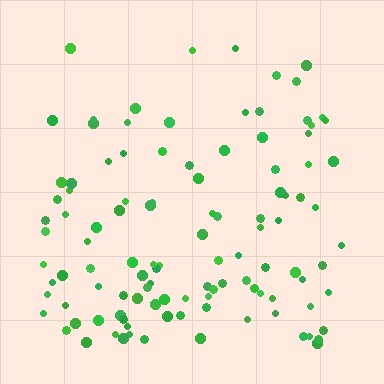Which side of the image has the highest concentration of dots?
The bottom.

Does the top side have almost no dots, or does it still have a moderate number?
Still a moderate number, just noticeably fewer than the bottom.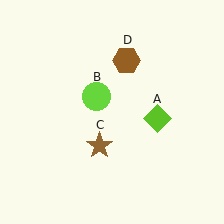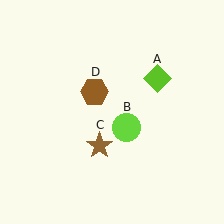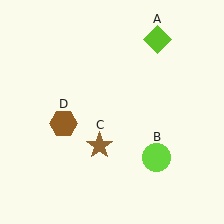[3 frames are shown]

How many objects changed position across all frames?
3 objects changed position: lime diamond (object A), lime circle (object B), brown hexagon (object D).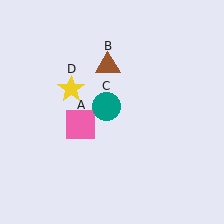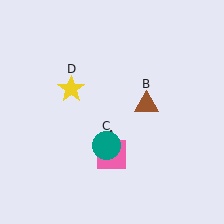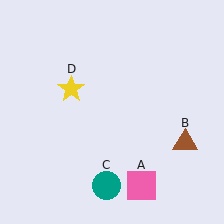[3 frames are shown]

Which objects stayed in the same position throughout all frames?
Yellow star (object D) remained stationary.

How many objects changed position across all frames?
3 objects changed position: pink square (object A), brown triangle (object B), teal circle (object C).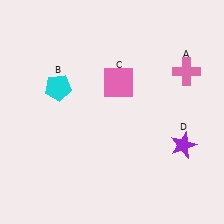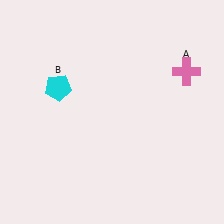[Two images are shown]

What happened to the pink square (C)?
The pink square (C) was removed in Image 2. It was in the top-right area of Image 1.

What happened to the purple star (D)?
The purple star (D) was removed in Image 2. It was in the bottom-right area of Image 1.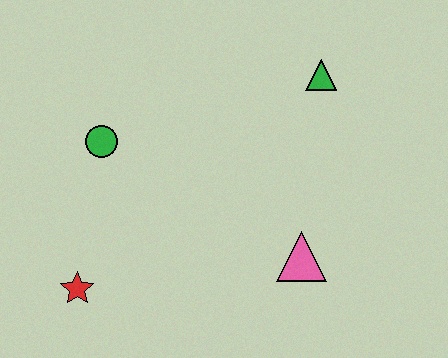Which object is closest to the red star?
The green circle is closest to the red star.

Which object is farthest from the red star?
The green triangle is farthest from the red star.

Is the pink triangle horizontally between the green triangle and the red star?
Yes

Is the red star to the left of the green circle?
Yes